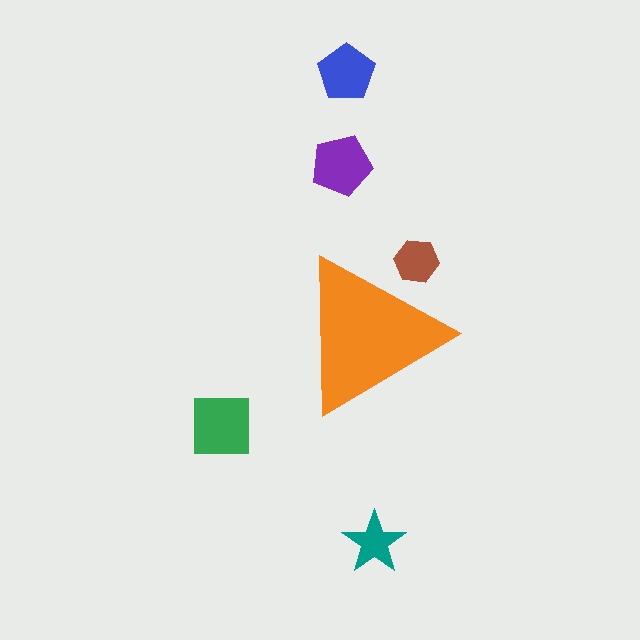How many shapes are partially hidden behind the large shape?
1 shape is partially hidden.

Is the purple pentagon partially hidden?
No, the purple pentagon is fully visible.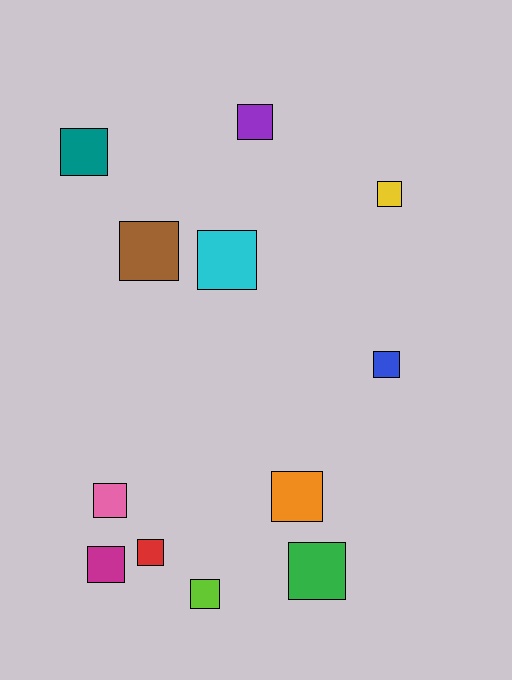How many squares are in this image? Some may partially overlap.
There are 12 squares.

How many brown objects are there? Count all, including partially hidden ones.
There is 1 brown object.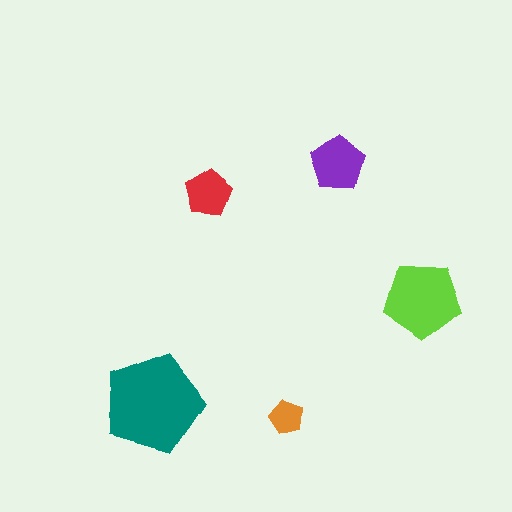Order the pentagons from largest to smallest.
the teal one, the lime one, the purple one, the red one, the orange one.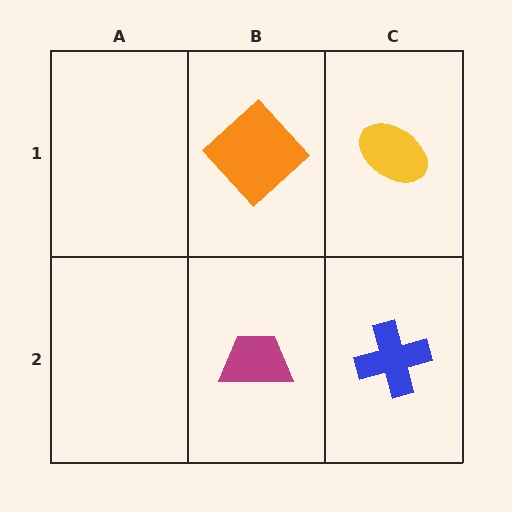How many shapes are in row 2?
2 shapes.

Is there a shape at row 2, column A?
No, that cell is empty.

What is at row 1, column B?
An orange diamond.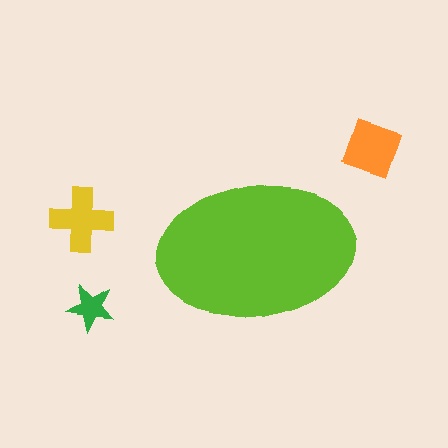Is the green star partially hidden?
No, the green star is fully visible.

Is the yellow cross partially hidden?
No, the yellow cross is fully visible.